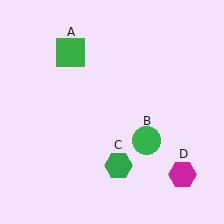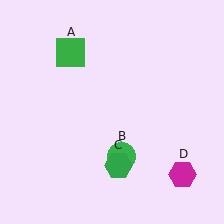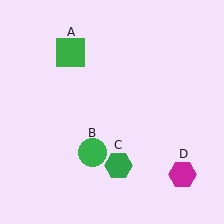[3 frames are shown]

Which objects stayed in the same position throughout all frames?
Green square (object A) and green hexagon (object C) and magenta hexagon (object D) remained stationary.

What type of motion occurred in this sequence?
The green circle (object B) rotated clockwise around the center of the scene.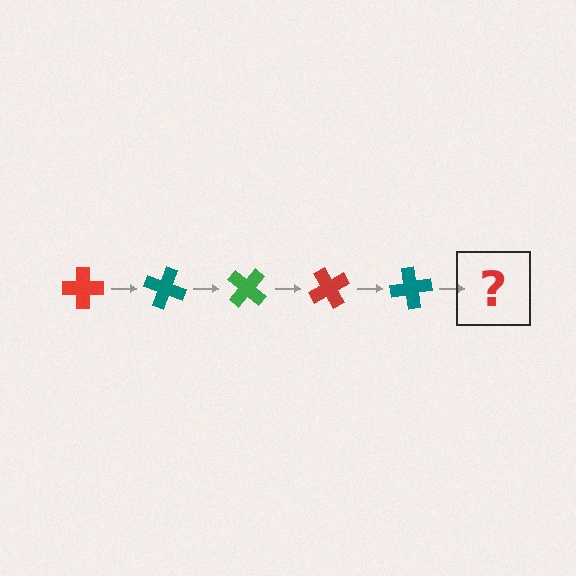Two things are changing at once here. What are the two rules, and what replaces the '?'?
The two rules are that it rotates 20 degrees each step and the color cycles through red, teal, and green. The '?' should be a green cross, rotated 100 degrees from the start.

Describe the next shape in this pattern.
It should be a green cross, rotated 100 degrees from the start.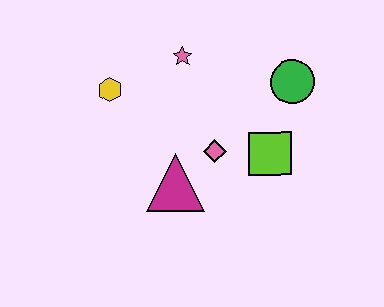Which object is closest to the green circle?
The lime square is closest to the green circle.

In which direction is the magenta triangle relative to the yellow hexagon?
The magenta triangle is below the yellow hexagon.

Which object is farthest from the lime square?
The yellow hexagon is farthest from the lime square.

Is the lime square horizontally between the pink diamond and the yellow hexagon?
No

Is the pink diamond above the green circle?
No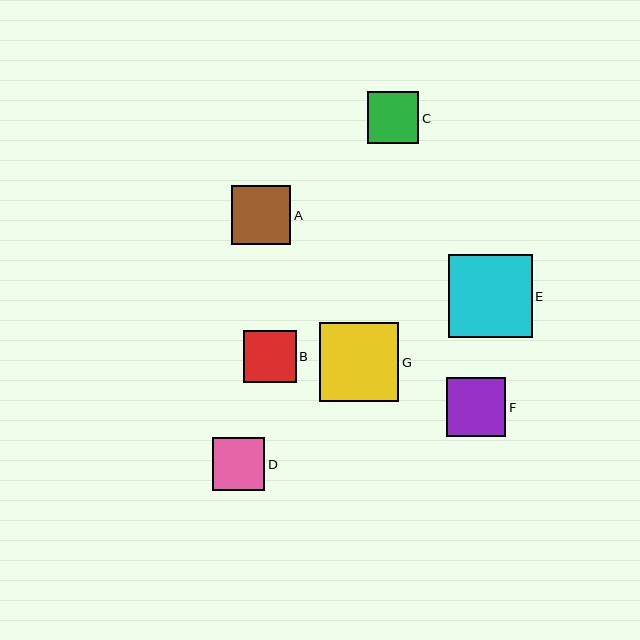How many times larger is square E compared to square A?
Square E is approximately 1.4 times the size of square A.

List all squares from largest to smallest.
From largest to smallest: E, G, F, A, B, D, C.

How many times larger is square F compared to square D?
Square F is approximately 1.1 times the size of square D.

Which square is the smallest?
Square C is the smallest with a size of approximately 52 pixels.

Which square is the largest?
Square E is the largest with a size of approximately 83 pixels.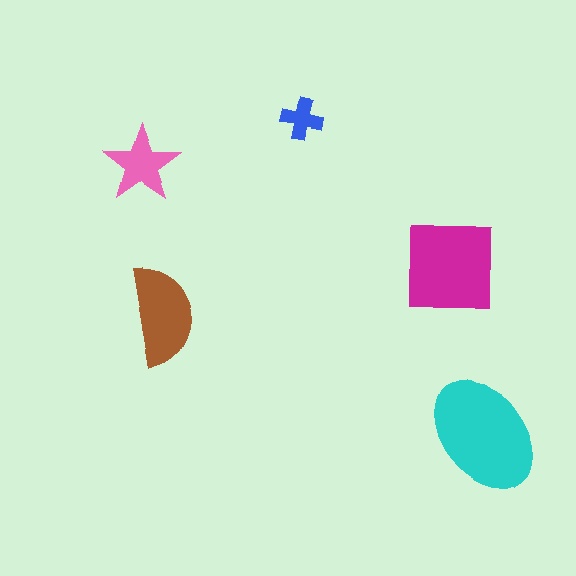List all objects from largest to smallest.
The cyan ellipse, the magenta square, the brown semicircle, the pink star, the blue cross.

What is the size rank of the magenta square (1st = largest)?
2nd.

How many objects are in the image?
There are 5 objects in the image.